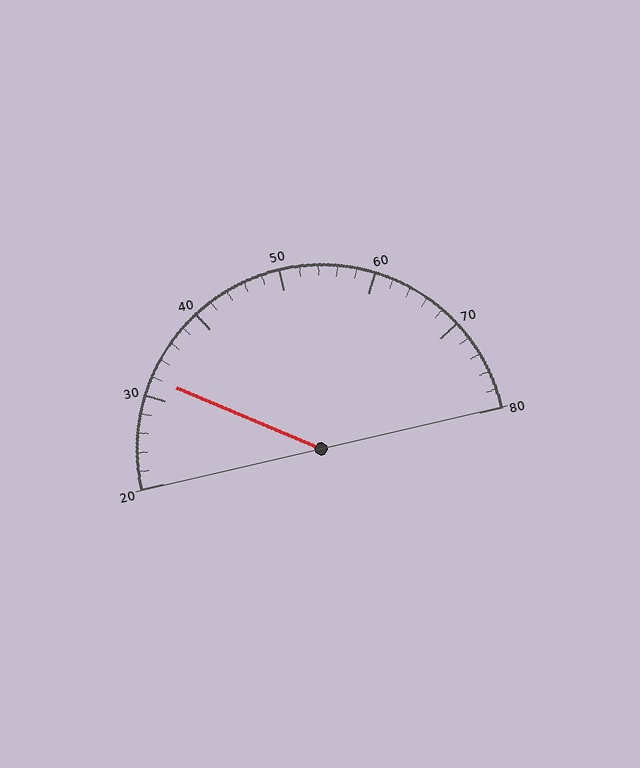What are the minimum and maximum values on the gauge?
The gauge ranges from 20 to 80.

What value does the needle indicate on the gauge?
The needle indicates approximately 32.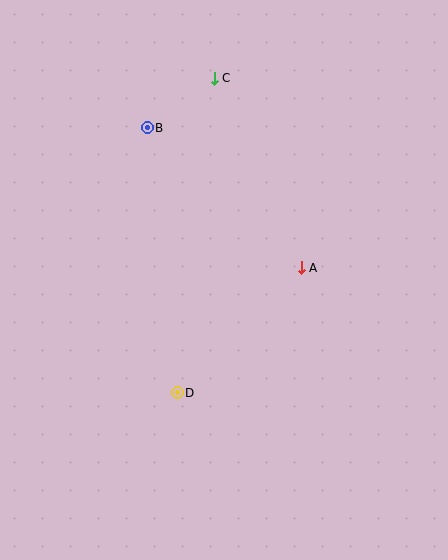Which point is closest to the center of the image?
Point A at (301, 268) is closest to the center.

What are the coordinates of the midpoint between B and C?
The midpoint between B and C is at (181, 103).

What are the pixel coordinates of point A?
Point A is at (301, 268).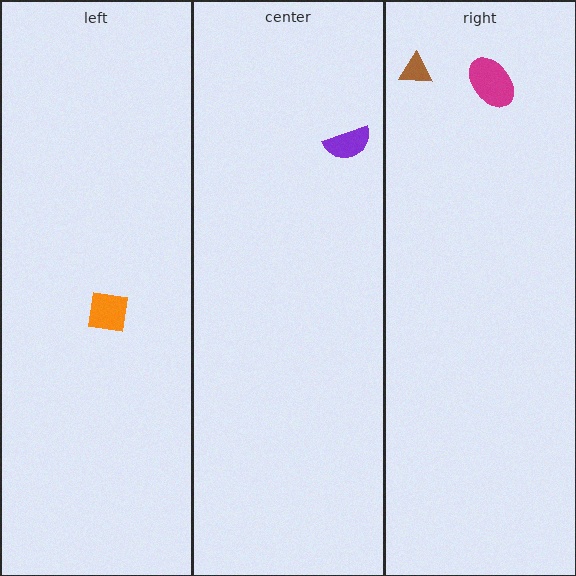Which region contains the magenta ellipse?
The right region.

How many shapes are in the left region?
1.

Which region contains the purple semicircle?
The center region.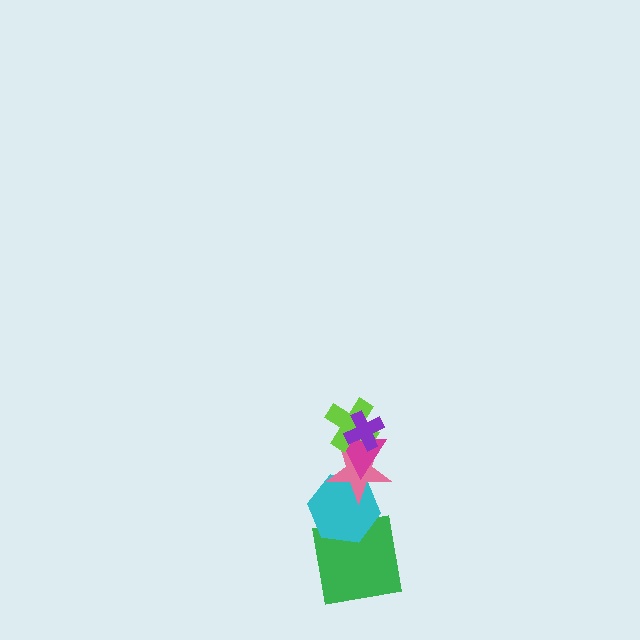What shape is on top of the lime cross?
The purple cross is on top of the lime cross.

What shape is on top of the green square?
The cyan hexagon is on top of the green square.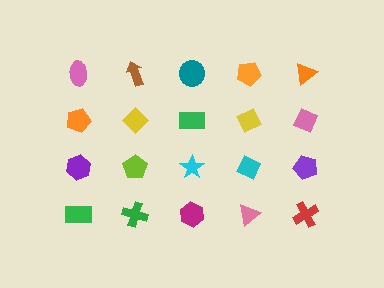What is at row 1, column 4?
An orange pentagon.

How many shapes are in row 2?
5 shapes.